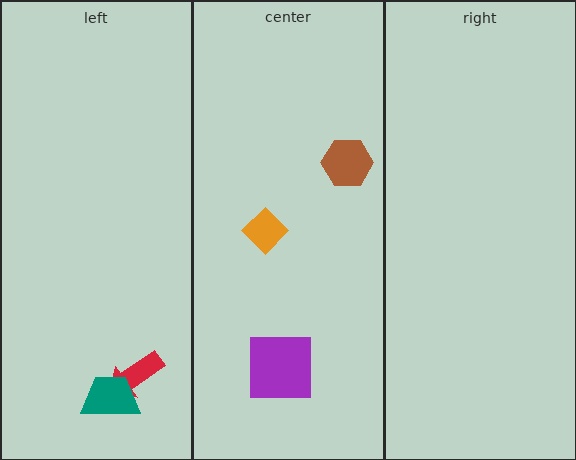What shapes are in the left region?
The red arrow, the teal trapezoid.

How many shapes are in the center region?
3.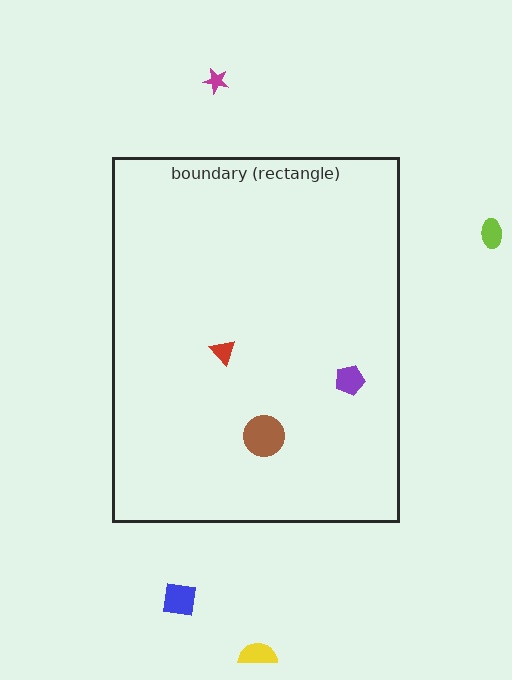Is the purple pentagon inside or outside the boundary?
Inside.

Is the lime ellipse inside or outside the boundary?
Outside.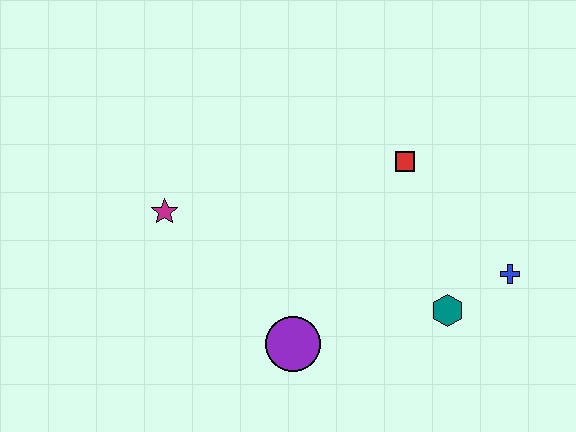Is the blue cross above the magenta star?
No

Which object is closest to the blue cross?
The teal hexagon is closest to the blue cross.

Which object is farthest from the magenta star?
The blue cross is farthest from the magenta star.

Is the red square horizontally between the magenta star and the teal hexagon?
Yes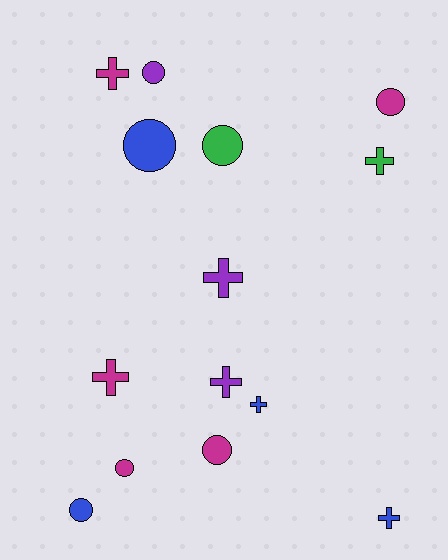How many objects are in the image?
There are 14 objects.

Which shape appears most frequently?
Circle, with 7 objects.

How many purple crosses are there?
There are 2 purple crosses.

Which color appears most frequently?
Magenta, with 5 objects.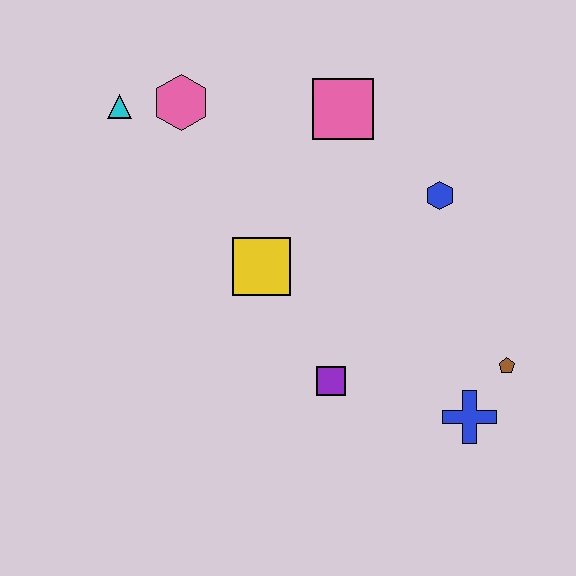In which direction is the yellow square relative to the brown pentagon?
The yellow square is to the left of the brown pentagon.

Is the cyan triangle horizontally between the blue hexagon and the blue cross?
No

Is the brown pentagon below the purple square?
No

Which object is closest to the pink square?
The blue hexagon is closest to the pink square.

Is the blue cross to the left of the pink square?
No